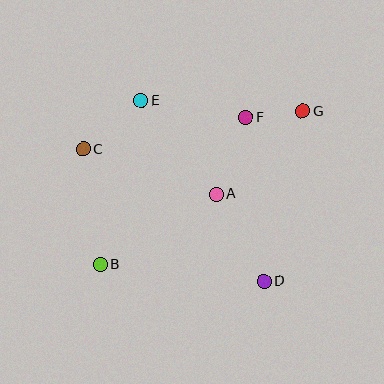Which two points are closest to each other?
Points F and G are closest to each other.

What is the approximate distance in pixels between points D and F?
The distance between D and F is approximately 165 pixels.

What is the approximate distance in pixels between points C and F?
The distance between C and F is approximately 165 pixels.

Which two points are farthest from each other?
Points B and G are farthest from each other.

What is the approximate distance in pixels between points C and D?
The distance between C and D is approximately 224 pixels.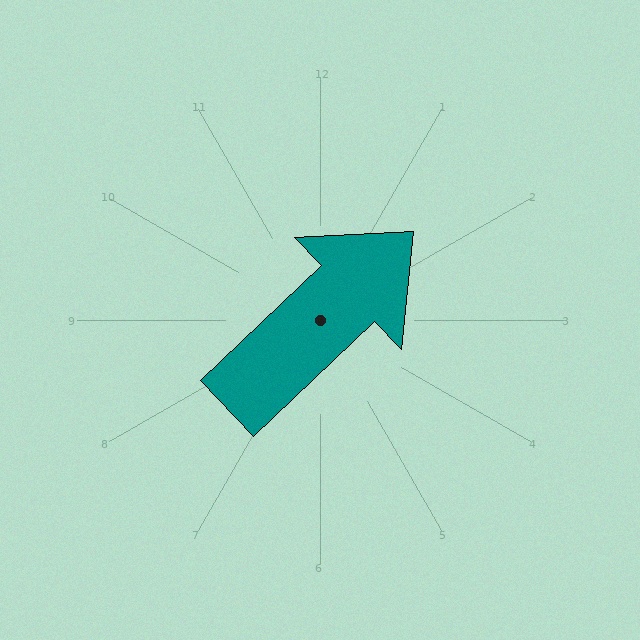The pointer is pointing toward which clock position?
Roughly 2 o'clock.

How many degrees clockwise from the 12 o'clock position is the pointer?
Approximately 47 degrees.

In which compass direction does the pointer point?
Northeast.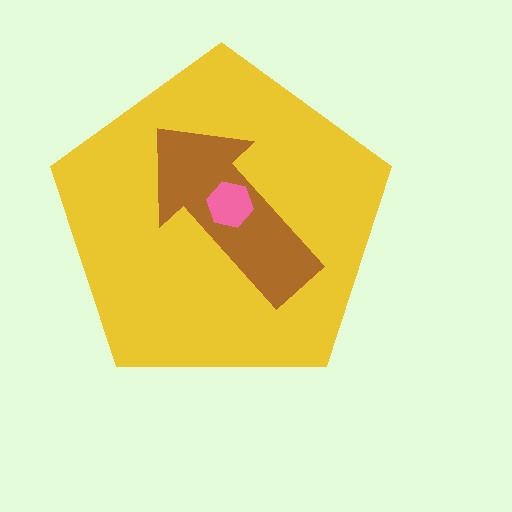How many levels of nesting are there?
3.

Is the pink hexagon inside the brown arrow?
Yes.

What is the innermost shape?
The pink hexagon.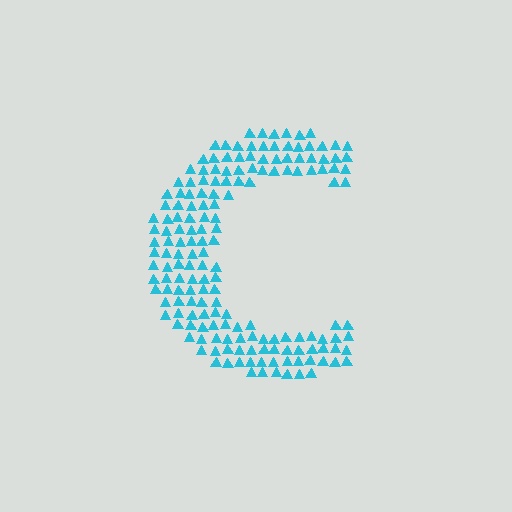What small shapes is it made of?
It is made of small triangles.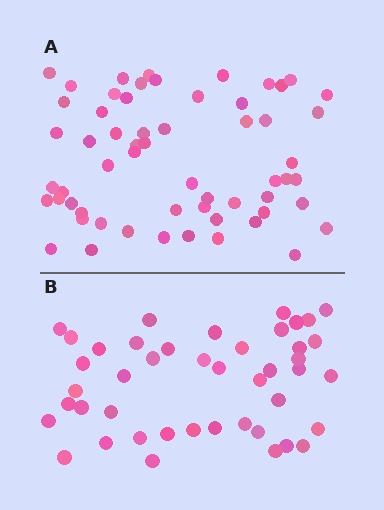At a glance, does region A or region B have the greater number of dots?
Region A (the top region) has more dots.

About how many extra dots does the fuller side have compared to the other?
Region A has approximately 15 more dots than region B.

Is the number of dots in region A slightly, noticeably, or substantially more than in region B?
Region A has noticeably more, but not dramatically so. The ratio is roughly 1.3 to 1.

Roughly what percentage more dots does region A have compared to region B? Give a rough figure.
About 35% more.